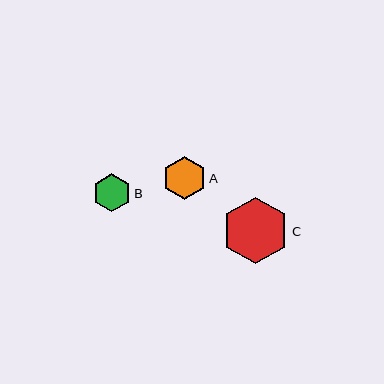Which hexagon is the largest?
Hexagon C is the largest with a size of approximately 67 pixels.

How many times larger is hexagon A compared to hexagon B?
Hexagon A is approximately 1.1 times the size of hexagon B.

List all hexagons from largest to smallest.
From largest to smallest: C, A, B.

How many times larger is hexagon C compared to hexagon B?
Hexagon C is approximately 1.8 times the size of hexagon B.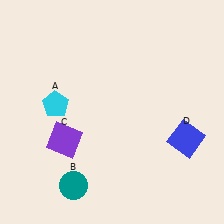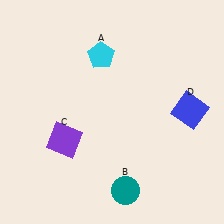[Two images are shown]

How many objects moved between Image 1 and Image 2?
3 objects moved between the two images.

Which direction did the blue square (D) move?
The blue square (D) moved up.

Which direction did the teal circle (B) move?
The teal circle (B) moved right.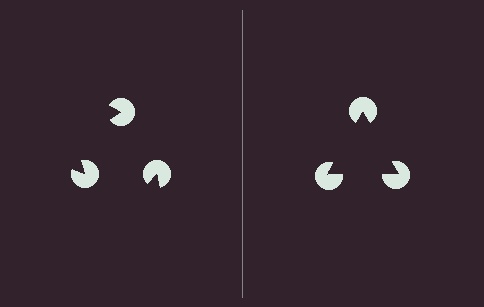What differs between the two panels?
The pac-man discs are positioned identically on both sides; only the wedge orientations differ. On the right they align to a triangle; on the left they are misaligned.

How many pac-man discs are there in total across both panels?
6 — 3 on each side.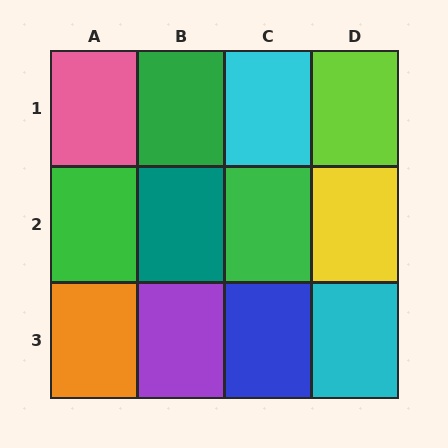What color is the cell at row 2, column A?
Green.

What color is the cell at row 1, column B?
Green.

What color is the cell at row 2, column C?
Green.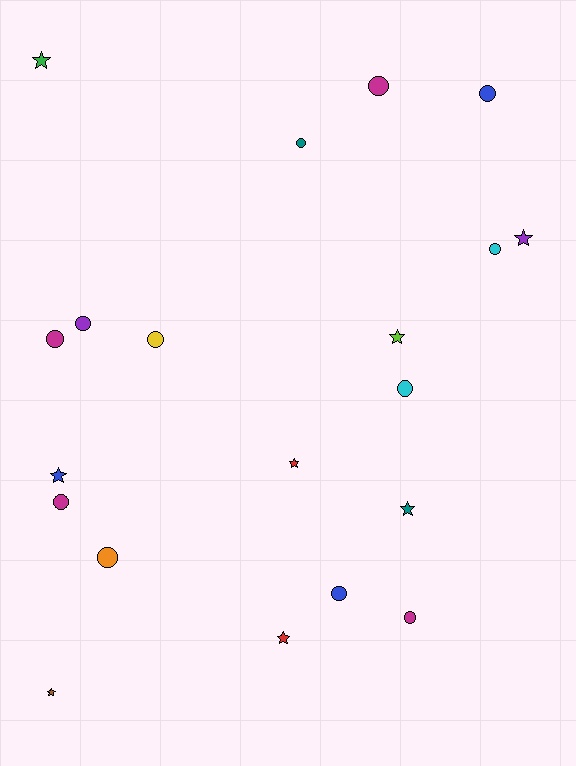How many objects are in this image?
There are 20 objects.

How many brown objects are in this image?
There is 1 brown object.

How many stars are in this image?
There are 8 stars.